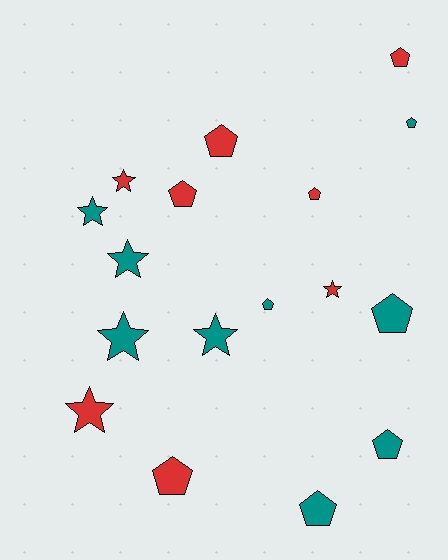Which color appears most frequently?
Teal, with 9 objects.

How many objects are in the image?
There are 17 objects.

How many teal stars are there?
There are 4 teal stars.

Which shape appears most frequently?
Pentagon, with 10 objects.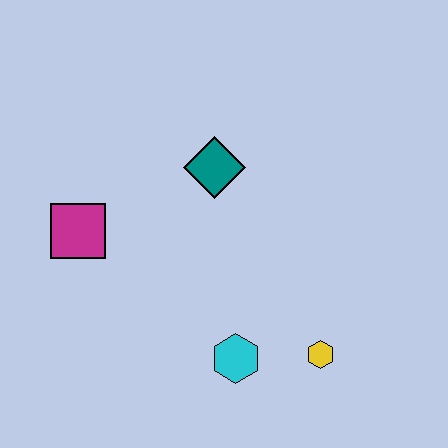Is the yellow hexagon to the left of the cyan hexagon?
No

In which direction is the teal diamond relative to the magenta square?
The teal diamond is to the right of the magenta square.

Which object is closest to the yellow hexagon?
The cyan hexagon is closest to the yellow hexagon.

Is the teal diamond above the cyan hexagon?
Yes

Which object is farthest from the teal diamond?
The yellow hexagon is farthest from the teal diamond.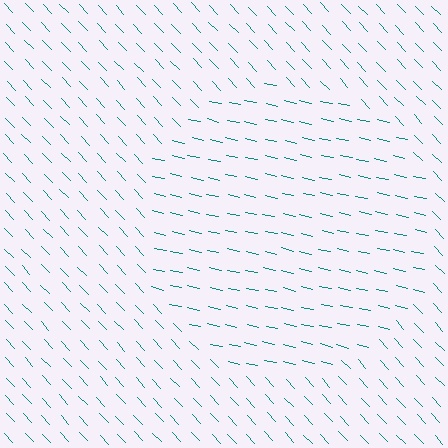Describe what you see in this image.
The image is filled with small teal line segments. A circle region in the image has lines oriented differently from the surrounding lines, creating a visible texture boundary.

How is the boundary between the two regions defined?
The boundary is defined purely by a change in line orientation (approximately 34 degrees difference). All lines are the same color and thickness.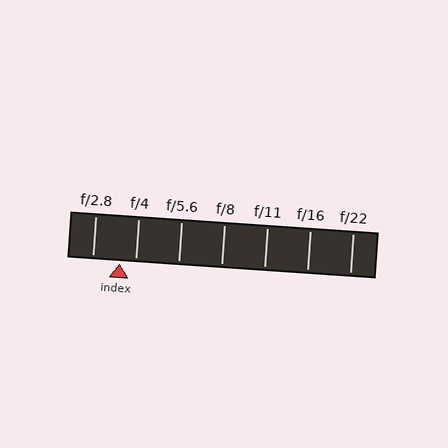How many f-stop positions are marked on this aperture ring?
There are 7 f-stop positions marked.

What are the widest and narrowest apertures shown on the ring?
The widest aperture shown is f/2.8 and the narrowest is f/22.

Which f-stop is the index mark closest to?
The index mark is closest to f/4.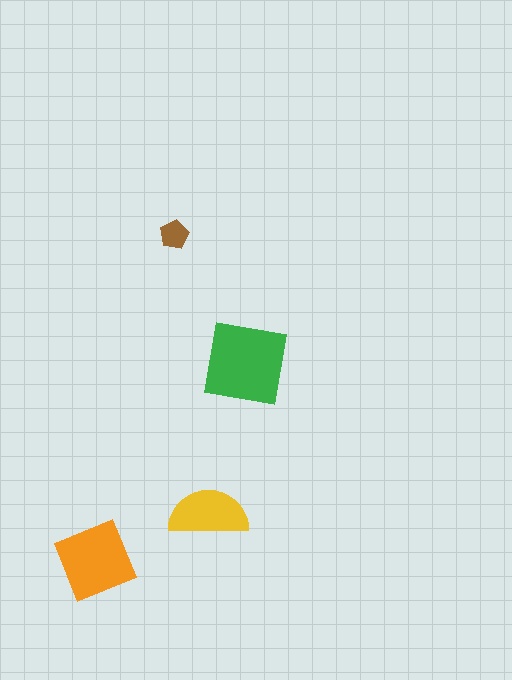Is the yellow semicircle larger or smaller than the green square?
Smaller.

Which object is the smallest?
The brown pentagon.